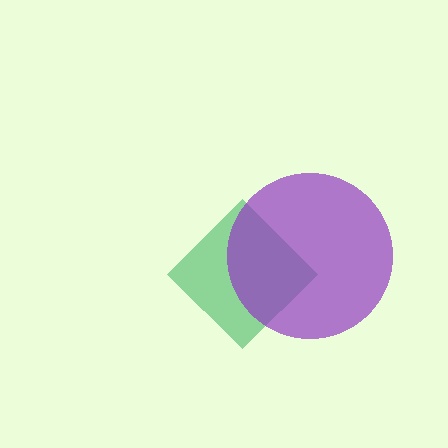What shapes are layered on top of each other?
The layered shapes are: a green diamond, a purple circle.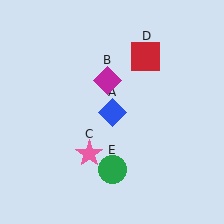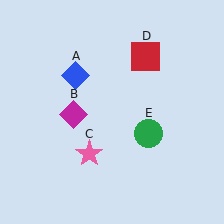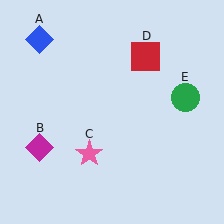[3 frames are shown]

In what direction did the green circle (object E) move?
The green circle (object E) moved up and to the right.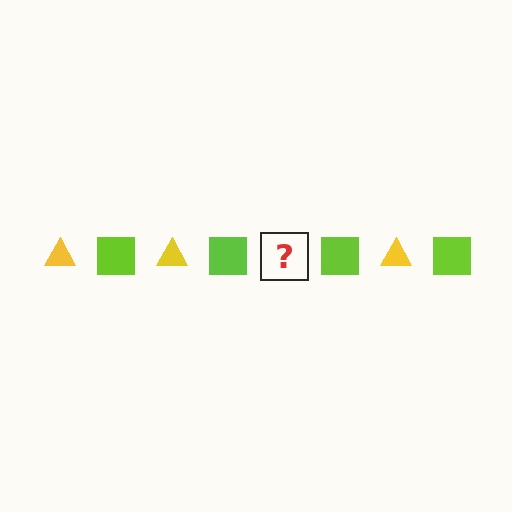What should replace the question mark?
The question mark should be replaced with a yellow triangle.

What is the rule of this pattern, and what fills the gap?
The rule is that the pattern alternates between yellow triangle and lime square. The gap should be filled with a yellow triangle.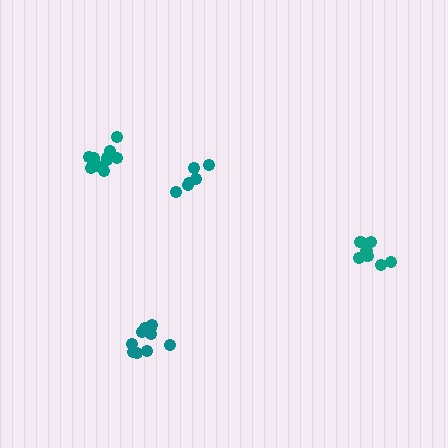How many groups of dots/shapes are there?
There are 4 groups.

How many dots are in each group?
Group 1: 11 dots, Group 2: 10 dots, Group 3: 11 dots, Group 4: 6 dots (38 total).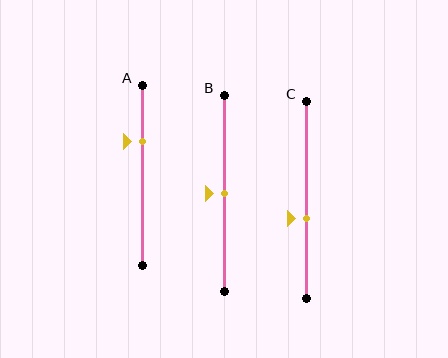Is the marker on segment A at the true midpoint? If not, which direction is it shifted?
No, the marker on segment A is shifted upward by about 19% of the segment length.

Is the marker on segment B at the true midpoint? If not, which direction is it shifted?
Yes, the marker on segment B is at the true midpoint.